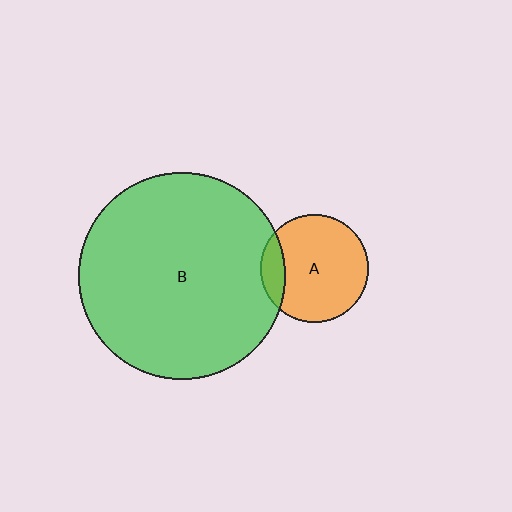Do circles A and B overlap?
Yes.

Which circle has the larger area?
Circle B (green).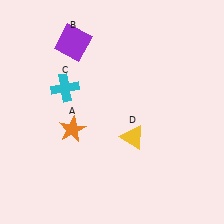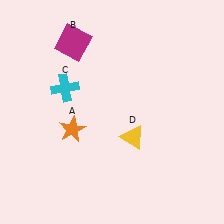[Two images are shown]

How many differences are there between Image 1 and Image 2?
There is 1 difference between the two images.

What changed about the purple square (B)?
In Image 1, B is purple. In Image 2, it changed to magenta.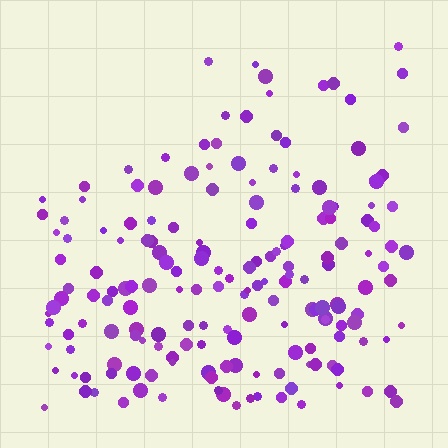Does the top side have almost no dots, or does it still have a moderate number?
Still a moderate number, just noticeably fewer than the bottom.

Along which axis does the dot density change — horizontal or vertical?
Vertical.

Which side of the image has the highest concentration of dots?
The bottom.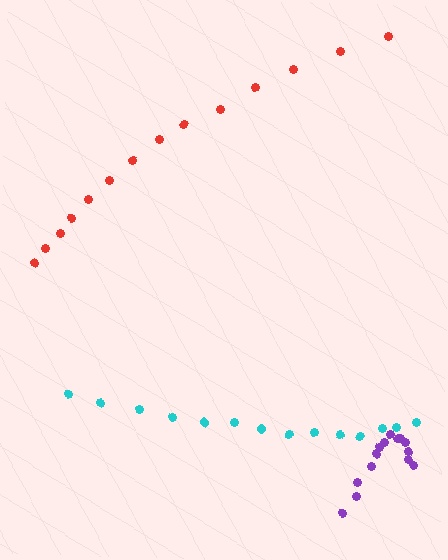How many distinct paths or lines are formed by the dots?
There are 3 distinct paths.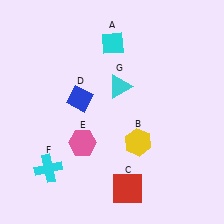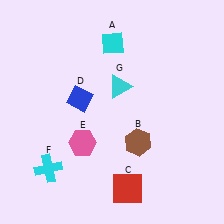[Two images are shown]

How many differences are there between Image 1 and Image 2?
There is 1 difference between the two images.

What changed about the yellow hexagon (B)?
In Image 1, B is yellow. In Image 2, it changed to brown.